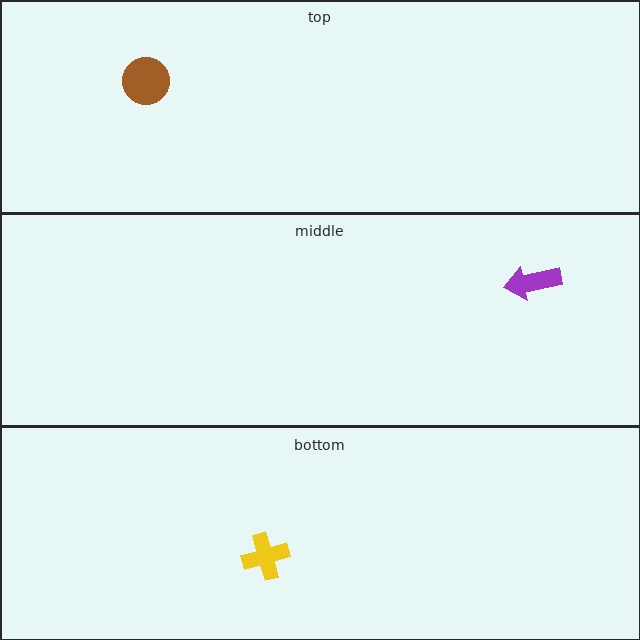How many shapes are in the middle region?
1.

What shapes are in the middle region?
The purple arrow.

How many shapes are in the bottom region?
1.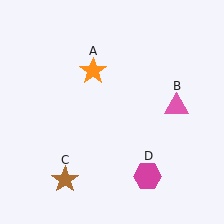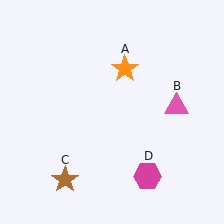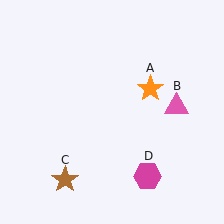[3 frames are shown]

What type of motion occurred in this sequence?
The orange star (object A) rotated clockwise around the center of the scene.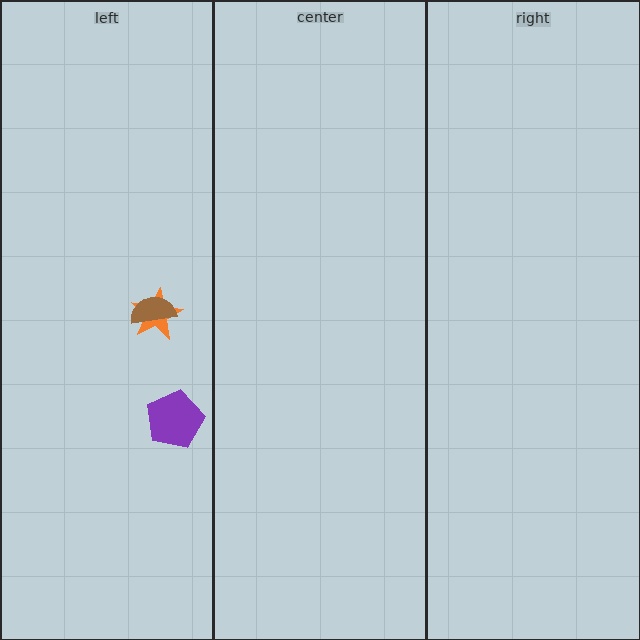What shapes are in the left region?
The orange star, the purple pentagon, the brown semicircle.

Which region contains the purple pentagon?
The left region.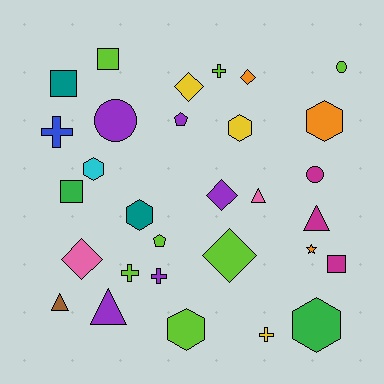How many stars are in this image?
There is 1 star.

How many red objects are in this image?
There are no red objects.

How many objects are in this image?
There are 30 objects.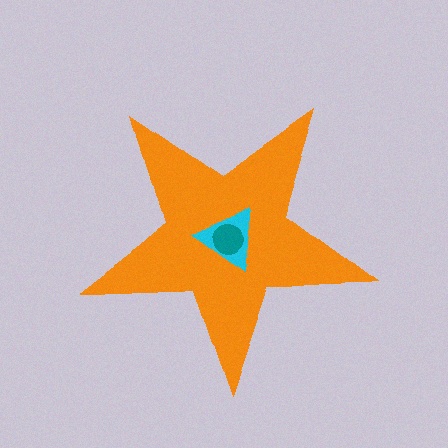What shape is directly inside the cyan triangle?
The teal circle.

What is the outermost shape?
The orange star.